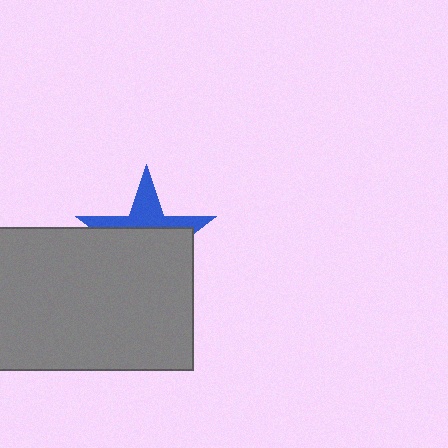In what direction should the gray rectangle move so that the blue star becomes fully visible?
The gray rectangle should move down. That is the shortest direction to clear the overlap and leave the blue star fully visible.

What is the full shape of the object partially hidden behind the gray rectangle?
The partially hidden object is a blue star.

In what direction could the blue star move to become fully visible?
The blue star could move up. That would shift it out from behind the gray rectangle entirely.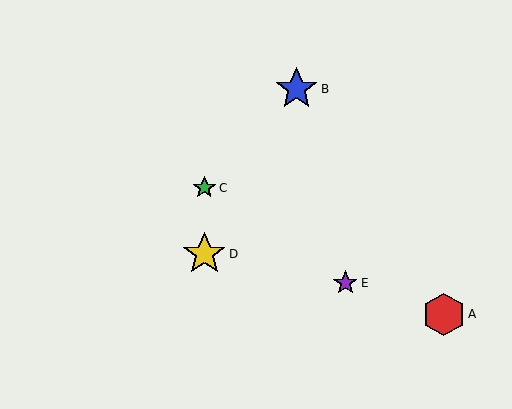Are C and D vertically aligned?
Yes, both are at x≈204.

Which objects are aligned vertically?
Objects C, D are aligned vertically.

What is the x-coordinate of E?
Object E is at x≈345.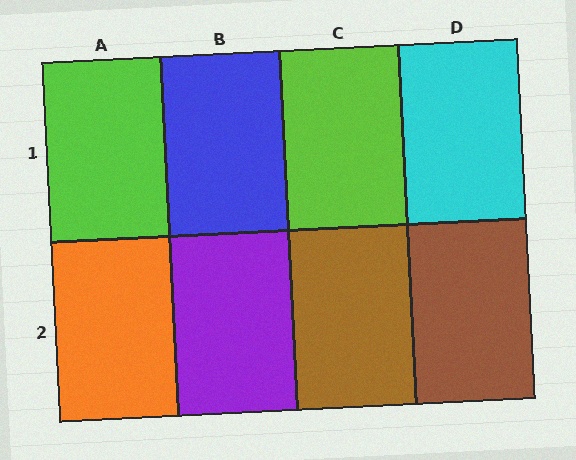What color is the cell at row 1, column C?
Lime.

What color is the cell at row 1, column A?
Lime.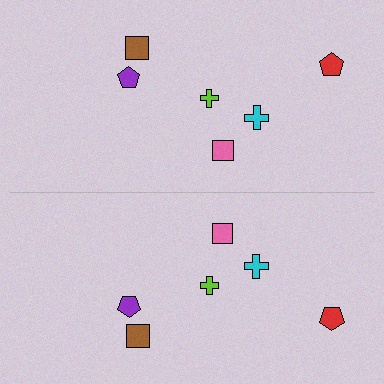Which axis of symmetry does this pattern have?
The pattern has a horizontal axis of symmetry running through the center of the image.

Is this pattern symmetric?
Yes, this pattern has bilateral (reflection) symmetry.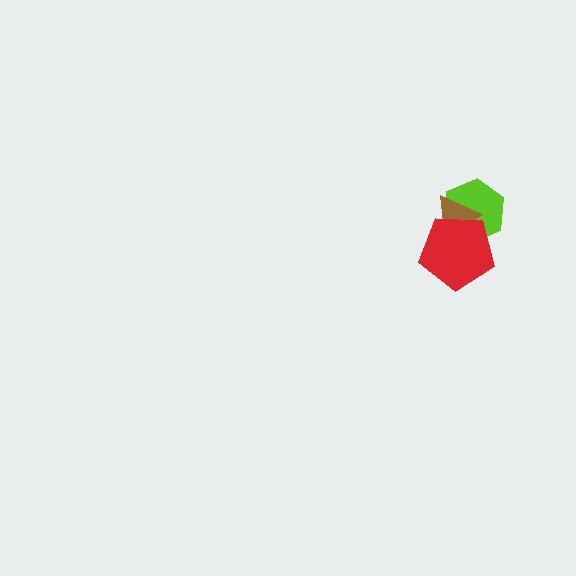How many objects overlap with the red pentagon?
2 objects overlap with the red pentagon.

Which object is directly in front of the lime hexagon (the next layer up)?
The brown triangle is directly in front of the lime hexagon.